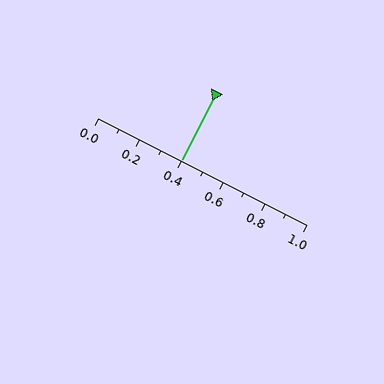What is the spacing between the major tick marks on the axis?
The major ticks are spaced 0.2 apart.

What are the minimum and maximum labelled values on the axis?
The axis runs from 0.0 to 1.0.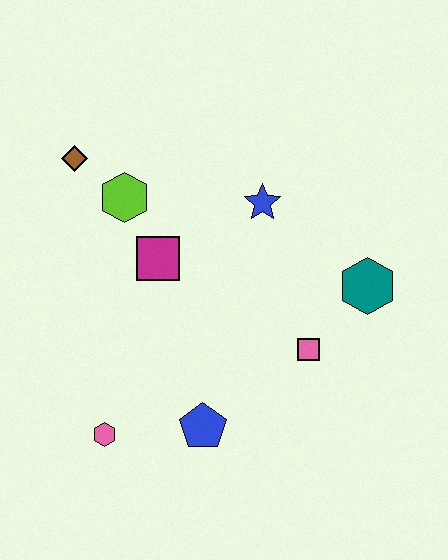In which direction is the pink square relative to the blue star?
The pink square is below the blue star.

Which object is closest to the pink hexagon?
The blue pentagon is closest to the pink hexagon.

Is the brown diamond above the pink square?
Yes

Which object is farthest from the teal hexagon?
The brown diamond is farthest from the teal hexagon.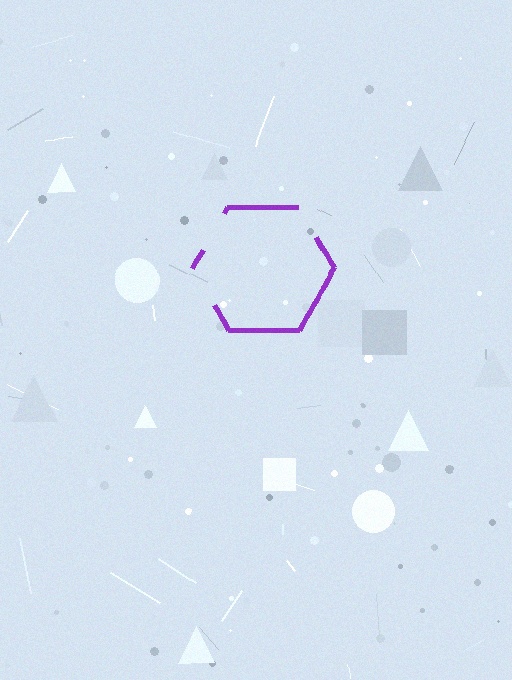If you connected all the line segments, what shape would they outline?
They would outline a hexagon.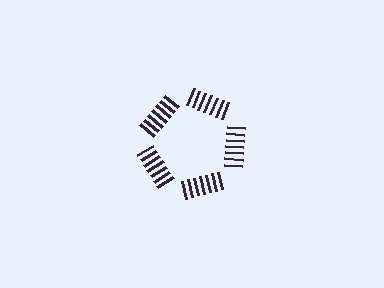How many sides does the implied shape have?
5 sides — the line-ends trace a pentagon.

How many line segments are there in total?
35 — 7 along each of the 5 edges.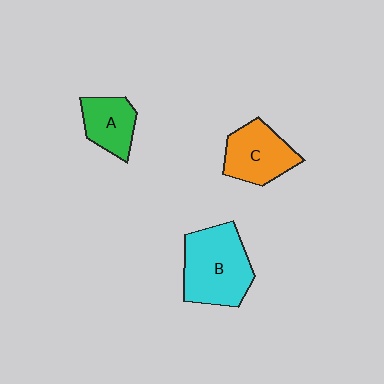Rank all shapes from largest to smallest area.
From largest to smallest: B (cyan), C (orange), A (green).